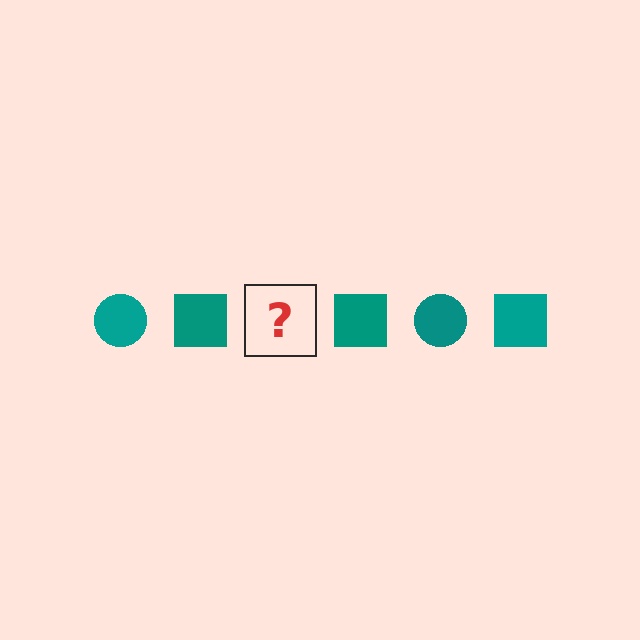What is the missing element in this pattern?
The missing element is a teal circle.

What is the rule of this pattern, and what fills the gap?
The rule is that the pattern cycles through circle, square shapes in teal. The gap should be filled with a teal circle.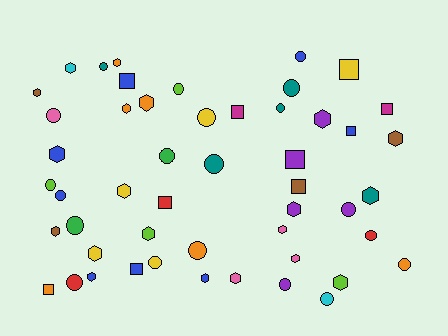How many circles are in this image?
There are 20 circles.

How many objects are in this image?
There are 50 objects.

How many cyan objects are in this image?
There are 2 cyan objects.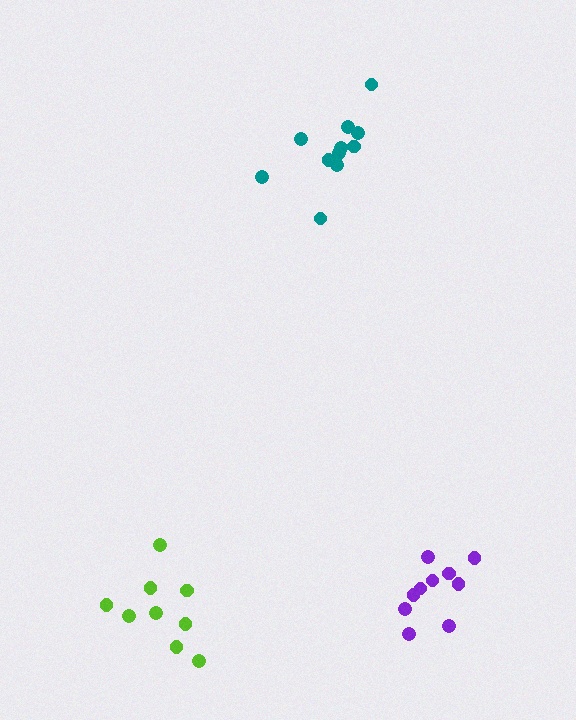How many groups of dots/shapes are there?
There are 3 groups.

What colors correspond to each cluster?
The clusters are colored: teal, lime, purple.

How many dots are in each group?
Group 1: 12 dots, Group 2: 9 dots, Group 3: 10 dots (31 total).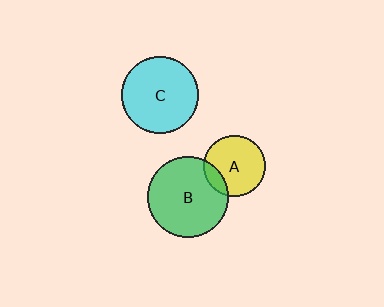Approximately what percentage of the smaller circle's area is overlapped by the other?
Approximately 15%.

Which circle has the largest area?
Circle B (green).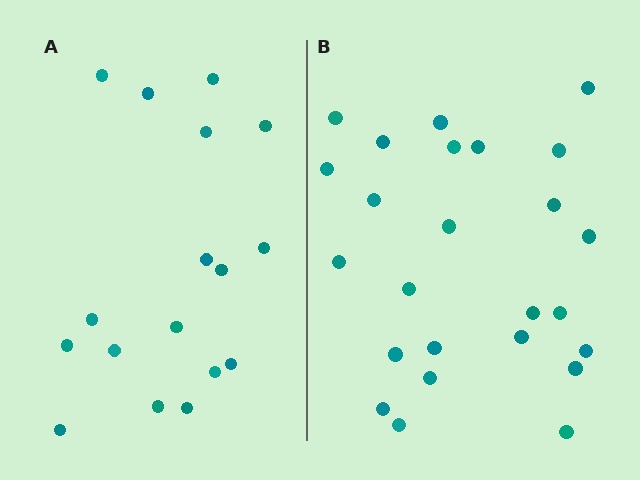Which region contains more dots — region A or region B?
Region B (the right region) has more dots.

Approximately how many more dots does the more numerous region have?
Region B has roughly 8 or so more dots than region A.